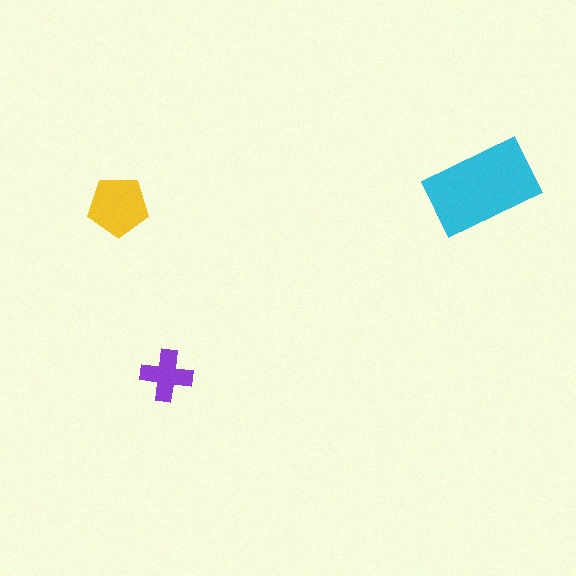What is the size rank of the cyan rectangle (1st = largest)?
1st.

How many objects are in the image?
There are 3 objects in the image.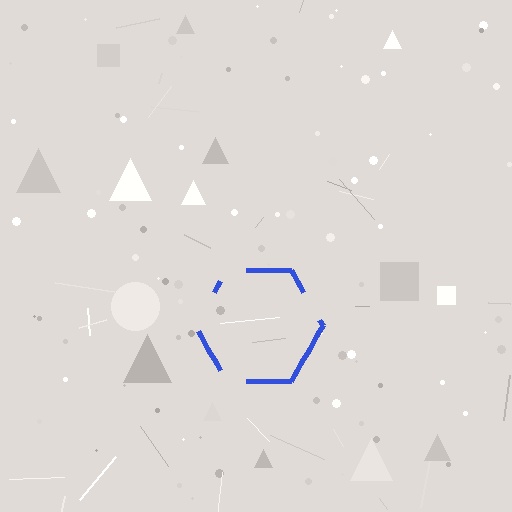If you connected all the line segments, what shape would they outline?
They would outline a hexagon.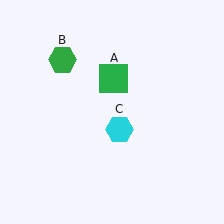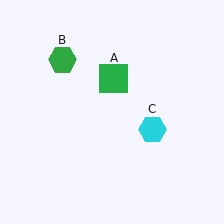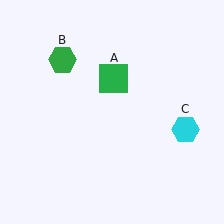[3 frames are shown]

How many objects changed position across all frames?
1 object changed position: cyan hexagon (object C).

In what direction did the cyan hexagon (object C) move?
The cyan hexagon (object C) moved right.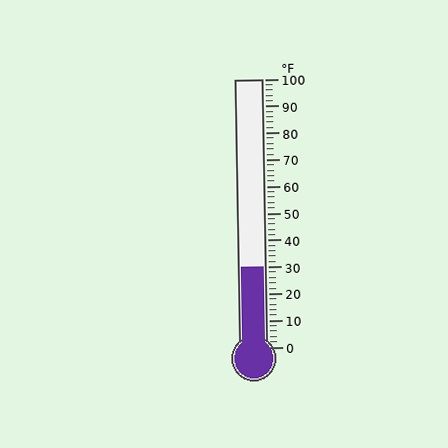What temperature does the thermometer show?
The thermometer shows approximately 30°F.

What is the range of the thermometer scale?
The thermometer scale ranges from 0°F to 100°F.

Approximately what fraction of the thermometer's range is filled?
The thermometer is filled to approximately 30% of its range.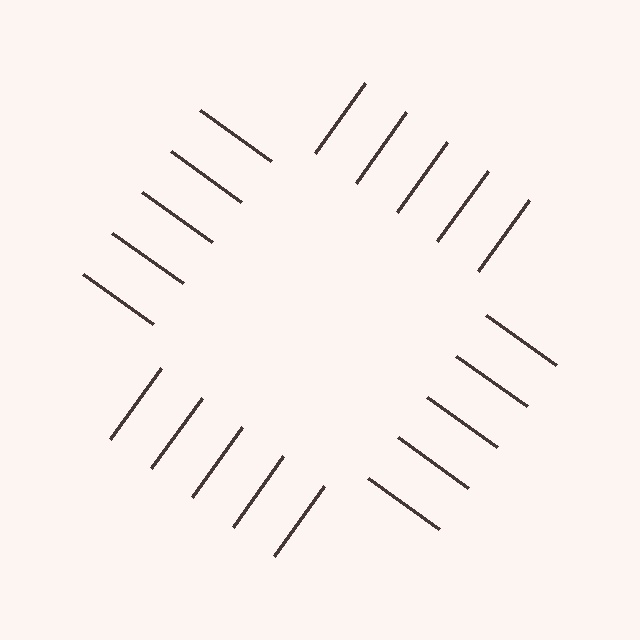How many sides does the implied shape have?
4 sides — the line-ends trace a square.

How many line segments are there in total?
20 — 5 along each of the 4 edges.